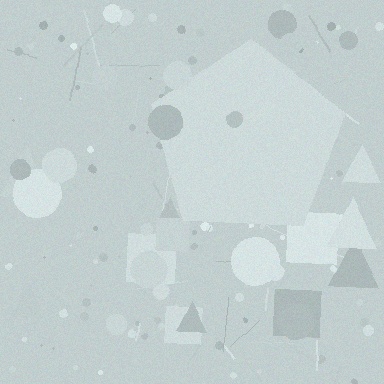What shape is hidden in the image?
A pentagon is hidden in the image.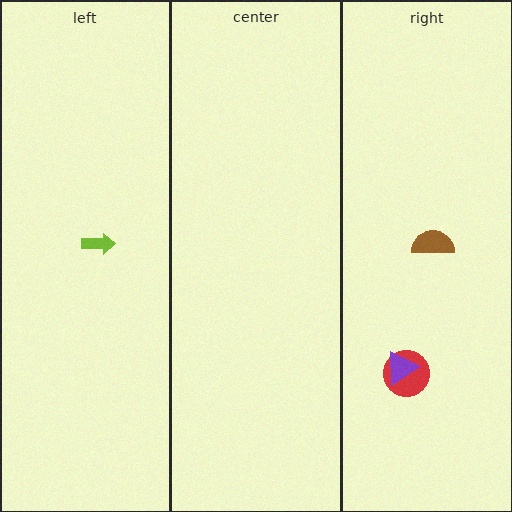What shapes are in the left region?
The lime arrow.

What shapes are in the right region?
The red circle, the purple triangle, the brown semicircle.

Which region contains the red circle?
The right region.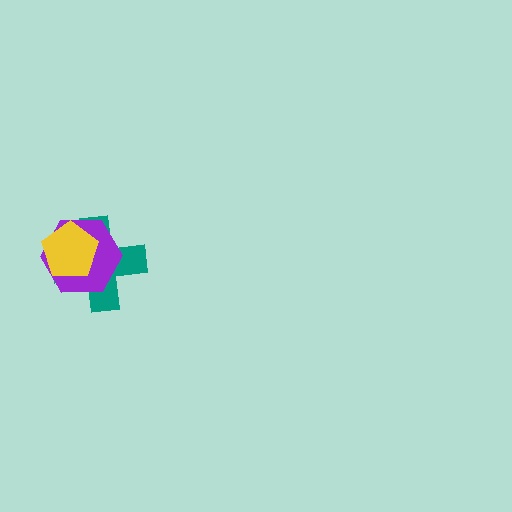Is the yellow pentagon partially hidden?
No, no other shape covers it.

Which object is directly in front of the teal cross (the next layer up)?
The purple hexagon is directly in front of the teal cross.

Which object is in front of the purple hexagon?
The yellow pentagon is in front of the purple hexagon.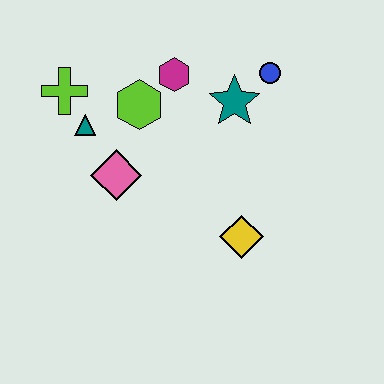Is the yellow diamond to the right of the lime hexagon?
Yes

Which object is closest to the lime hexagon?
The magenta hexagon is closest to the lime hexagon.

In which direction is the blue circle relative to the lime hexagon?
The blue circle is to the right of the lime hexagon.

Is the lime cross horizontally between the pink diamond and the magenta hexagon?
No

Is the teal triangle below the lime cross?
Yes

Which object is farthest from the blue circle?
The lime cross is farthest from the blue circle.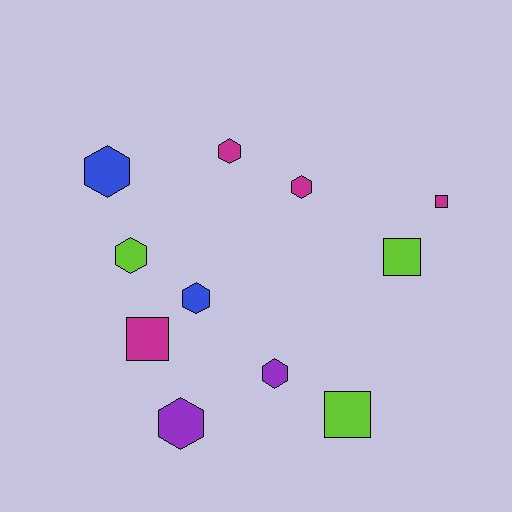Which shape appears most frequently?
Hexagon, with 7 objects.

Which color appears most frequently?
Magenta, with 4 objects.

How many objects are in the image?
There are 11 objects.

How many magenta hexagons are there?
There are 2 magenta hexagons.